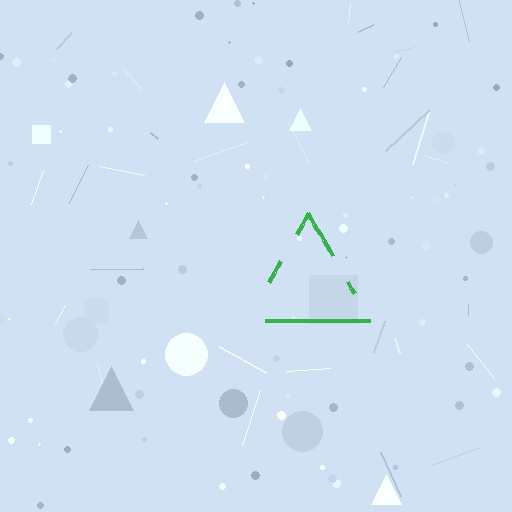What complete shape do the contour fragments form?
The contour fragments form a triangle.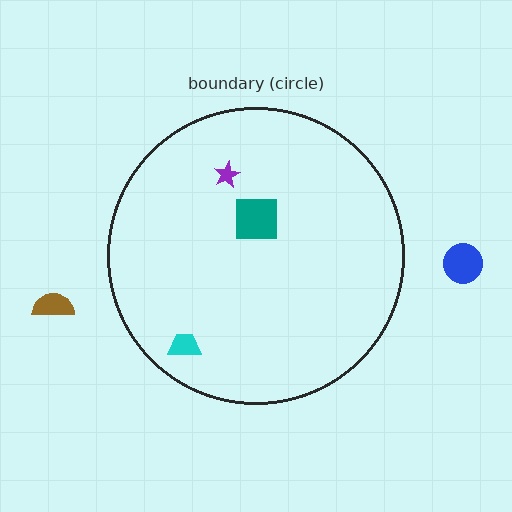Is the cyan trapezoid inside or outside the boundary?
Inside.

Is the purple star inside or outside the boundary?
Inside.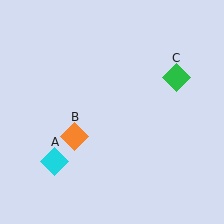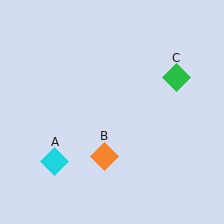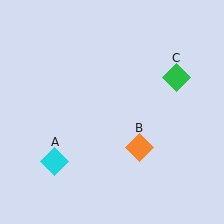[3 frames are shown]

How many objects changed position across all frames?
1 object changed position: orange diamond (object B).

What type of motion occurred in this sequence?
The orange diamond (object B) rotated counterclockwise around the center of the scene.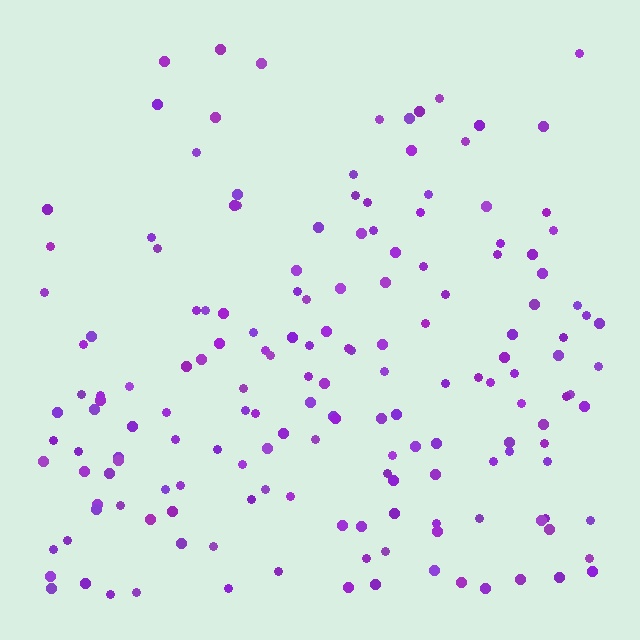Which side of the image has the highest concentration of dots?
The bottom.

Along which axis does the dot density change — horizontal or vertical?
Vertical.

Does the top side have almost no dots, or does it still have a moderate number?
Still a moderate number, just noticeably fewer than the bottom.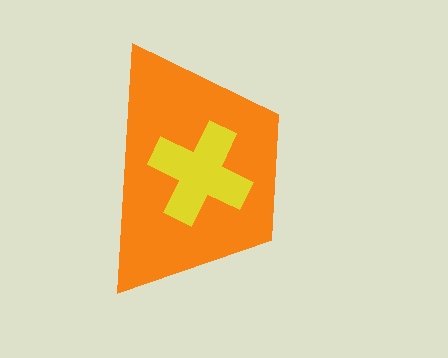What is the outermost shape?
The orange trapezoid.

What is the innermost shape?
The yellow cross.